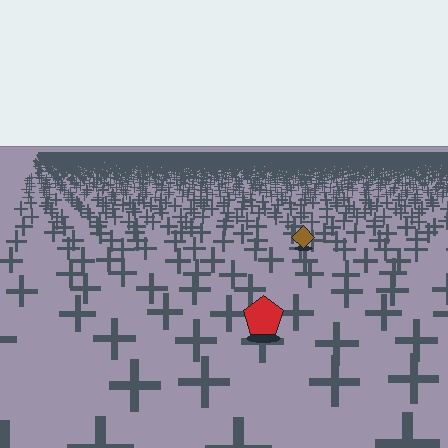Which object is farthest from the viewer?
The brown diamond is farthest from the viewer. It appears smaller and the ground texture around it is denser.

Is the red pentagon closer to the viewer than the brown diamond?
Yes. The red pentagon is closer — you can tell from the texture gradient: the ground texture is coarser near it.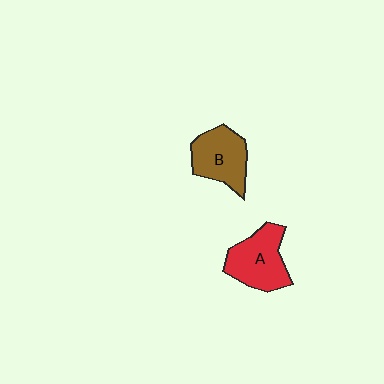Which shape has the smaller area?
Shape B (brown).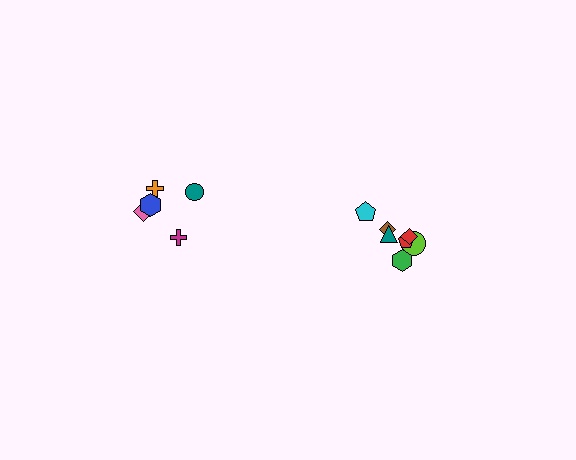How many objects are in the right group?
There are 7 objects.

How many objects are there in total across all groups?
There are 12 objects.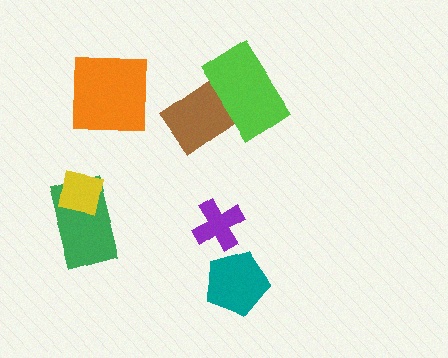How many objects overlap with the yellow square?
1 object overlaps with the yellow square.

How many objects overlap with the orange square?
0 objects overlap with the orange square.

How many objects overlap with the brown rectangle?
1 object overlaps with the brown rectangle.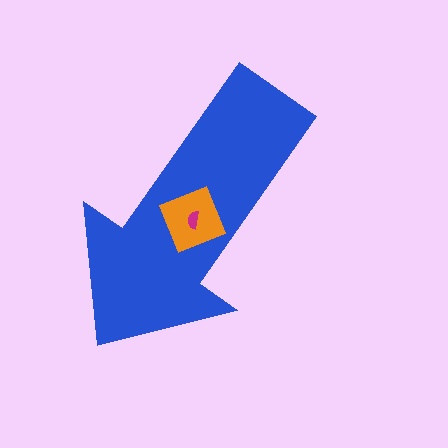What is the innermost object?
The magenta semicircle.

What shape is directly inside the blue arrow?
The orange diamond.